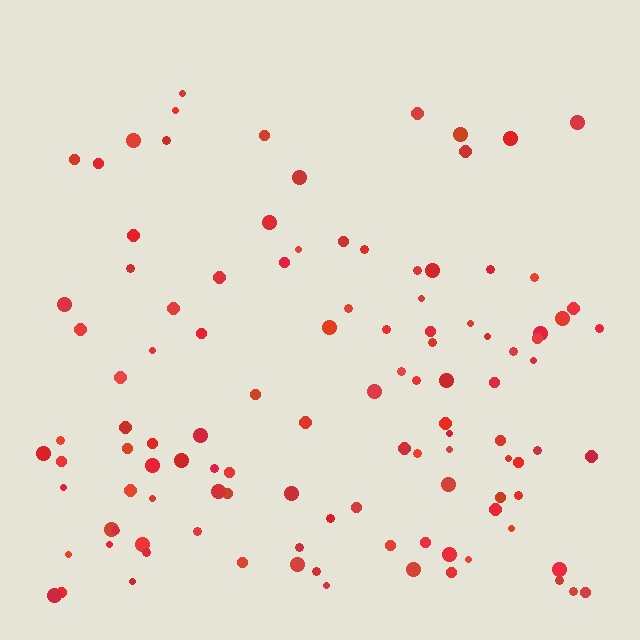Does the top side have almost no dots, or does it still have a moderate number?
Still a moderate number, just noticeably fewer than the bottom.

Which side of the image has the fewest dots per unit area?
The top.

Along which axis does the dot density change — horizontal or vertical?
Vertical.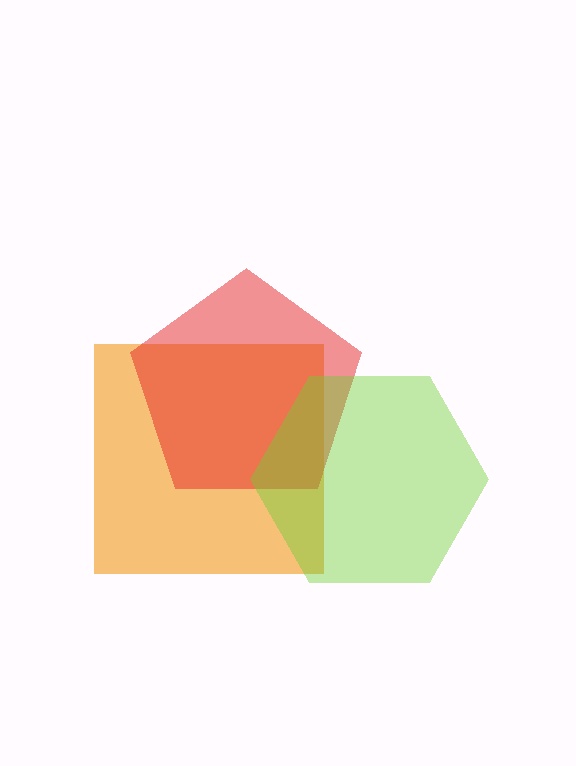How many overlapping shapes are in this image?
There are 3 overlapping shapes in the image.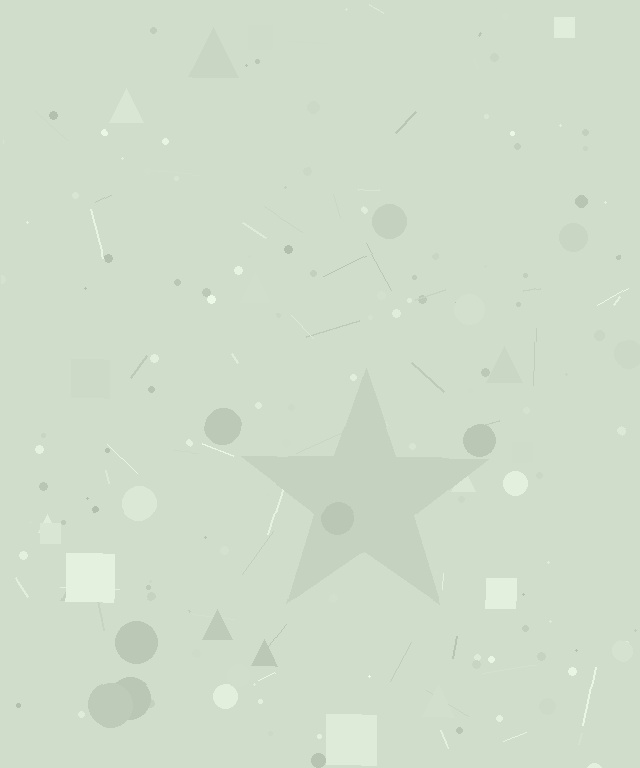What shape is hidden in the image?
A star is hidden in the image.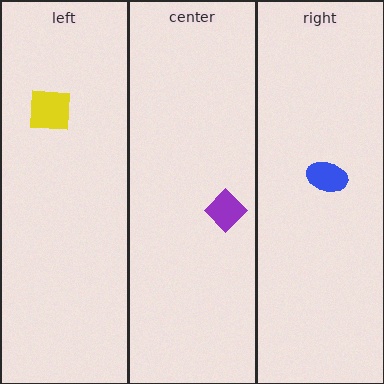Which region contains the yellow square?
The left region.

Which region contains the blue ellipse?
The right region.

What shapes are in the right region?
The blue ellipse.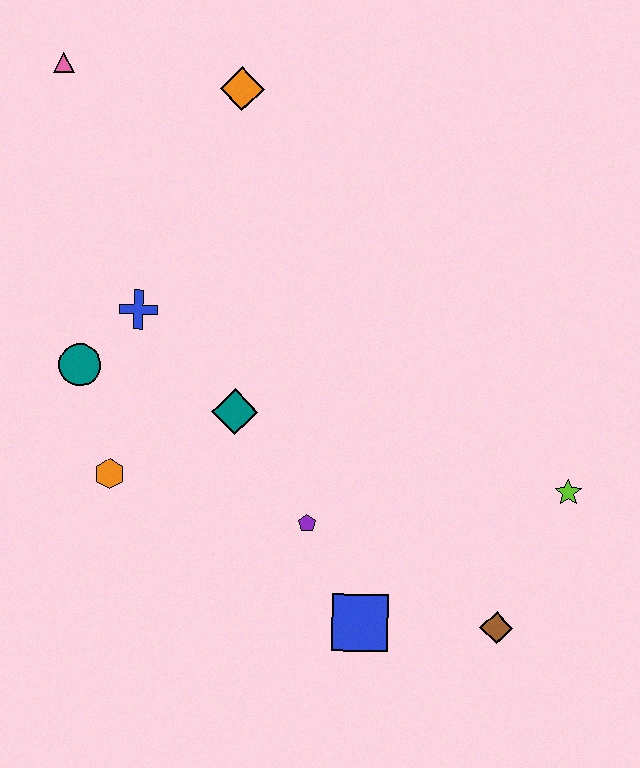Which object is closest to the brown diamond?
The blue square is closest to the brown diamond.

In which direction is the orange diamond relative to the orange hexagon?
The orange diamond is above the orange hexagon.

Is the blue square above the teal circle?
No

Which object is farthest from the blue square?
The pink triangle is farthest from the blue square.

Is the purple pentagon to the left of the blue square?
Yes